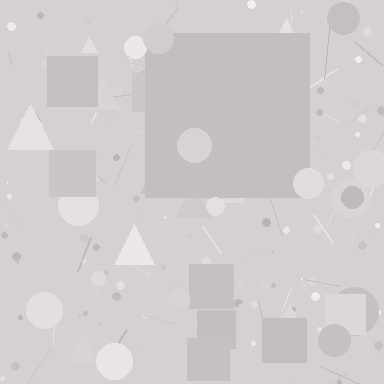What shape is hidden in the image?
A square is hidden in the image.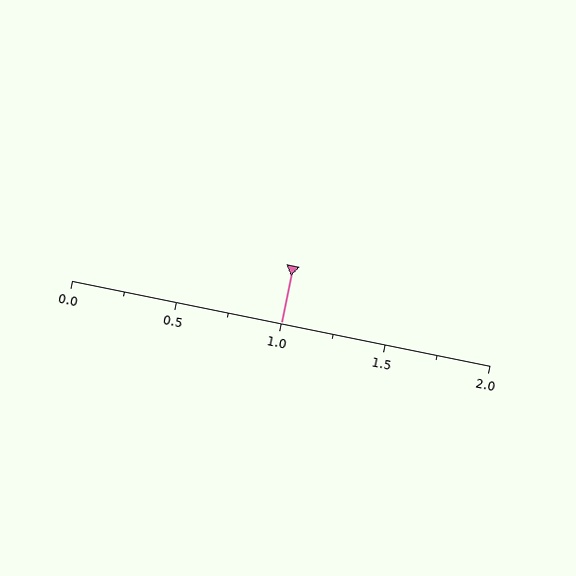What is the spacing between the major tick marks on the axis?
The major ticks are spaced 0.5 apart.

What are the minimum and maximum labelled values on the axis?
The axis runs from 0.0 to 2.0.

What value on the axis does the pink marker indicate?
The marker indicates approximately 1.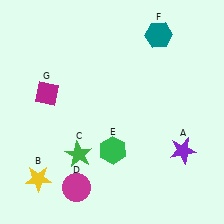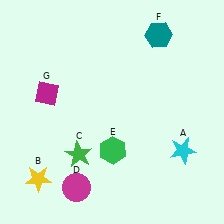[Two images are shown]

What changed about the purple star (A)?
In Image 1, A is purple. In Image 2, it changed to cyan.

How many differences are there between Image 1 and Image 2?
There is 1 difference between the two images.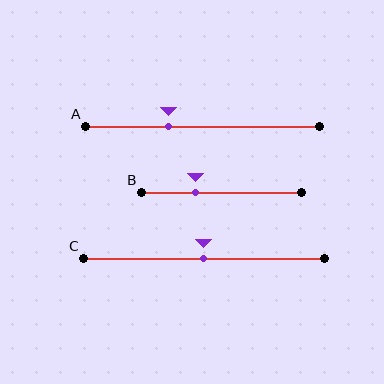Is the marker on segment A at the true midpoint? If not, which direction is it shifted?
No, the marker on segment A is shifted to the left by about 15% of the segment length.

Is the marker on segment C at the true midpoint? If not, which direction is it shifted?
Yes, the marker on segment C is at the true midpoint.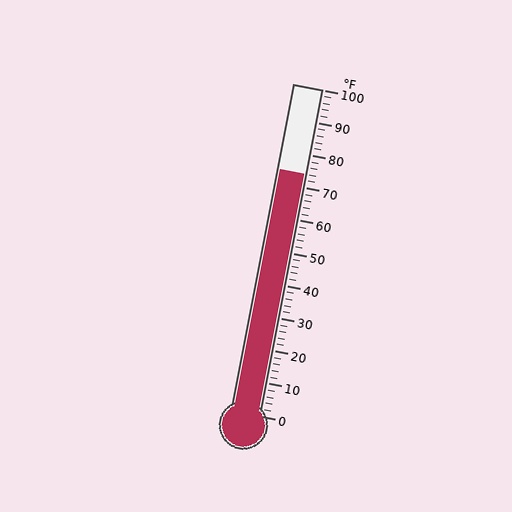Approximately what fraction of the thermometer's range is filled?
The thermometer is filled to approximately 75% of its range.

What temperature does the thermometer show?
The thermometer shows approximately 74°F.